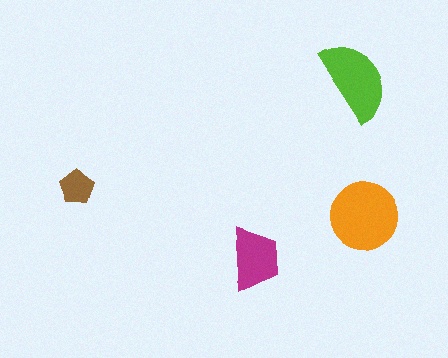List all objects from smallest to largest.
The brown pentagon, the magenta trapezoid, the lime semicircle, the orange circle.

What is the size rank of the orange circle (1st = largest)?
1st.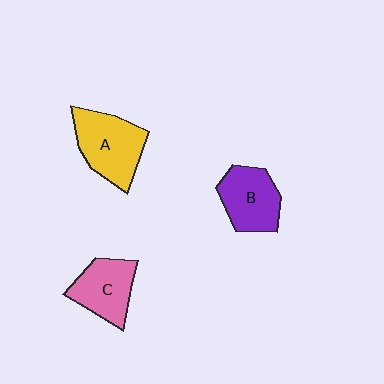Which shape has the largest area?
Shape A (yellow).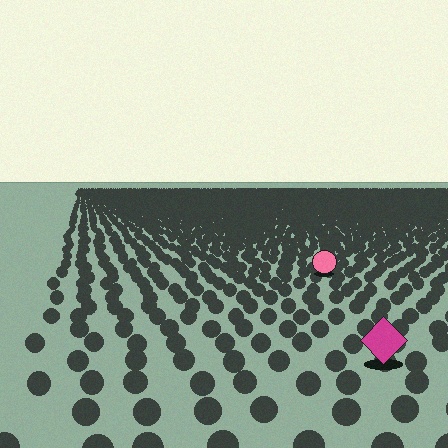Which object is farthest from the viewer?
The pink circle is farthest from the viewer. It appears smaller and the ground texture around it is denser.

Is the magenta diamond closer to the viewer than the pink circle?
Yes. The magenta diamond is closer — you can tell from the texture gradient: the ground texture is coarser near it.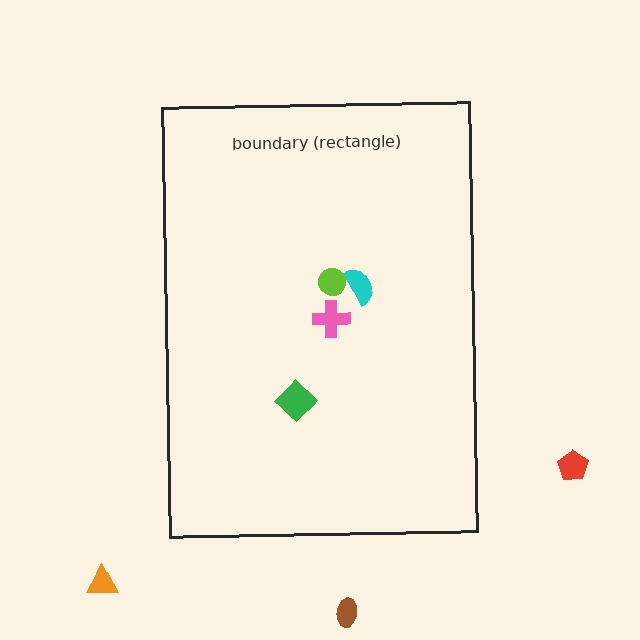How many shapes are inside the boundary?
4 inside, 3 outside.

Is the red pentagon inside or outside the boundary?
Outside.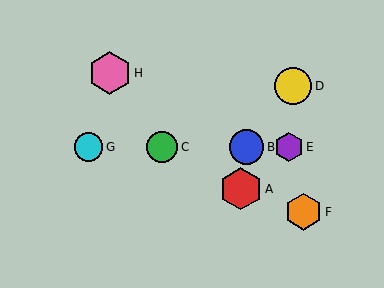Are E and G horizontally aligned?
Yes, both are at y≈147.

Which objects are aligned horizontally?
Objects B, C, E, G are aligned horizontally.